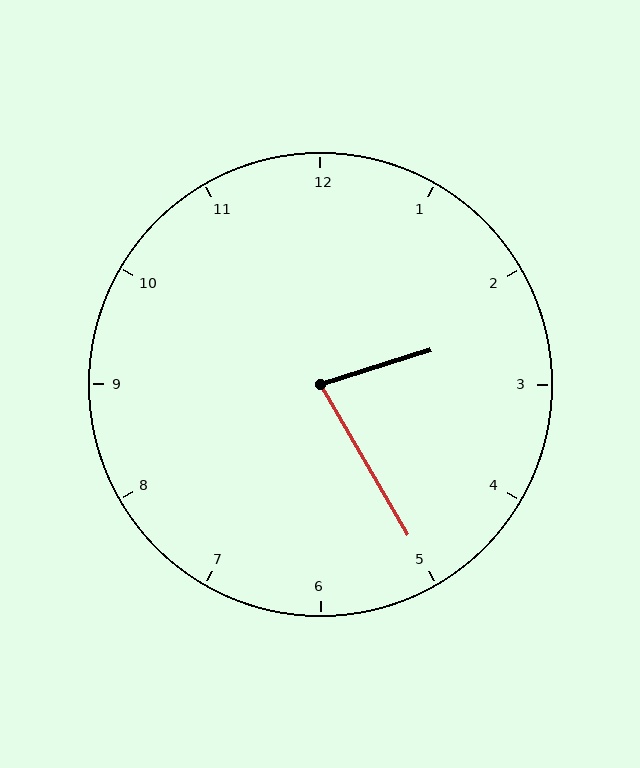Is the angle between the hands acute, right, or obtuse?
It is acute.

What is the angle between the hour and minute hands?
Approximately 78 degrees.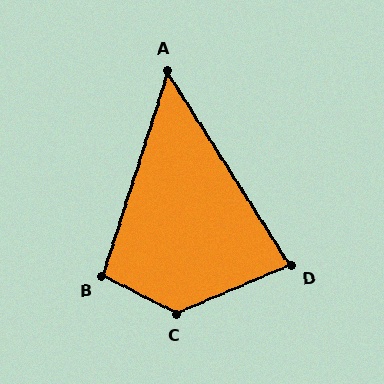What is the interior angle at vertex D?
Approximately 81 degrees (acute).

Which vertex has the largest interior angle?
C, at approximately 130 degrees.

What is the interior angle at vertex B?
Approximately 99 degrees (obtuse).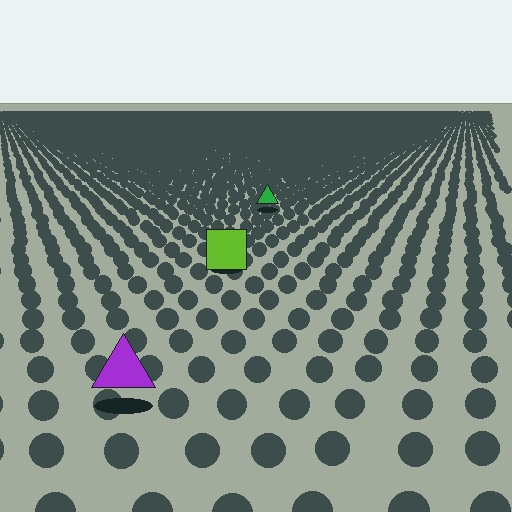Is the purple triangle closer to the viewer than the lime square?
Yes. The purple triangle is closer — you can tell from the texture gradient: the ground texture is coarser near it.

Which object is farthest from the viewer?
The green triangle is farthest from the viewer. It appears smaller and the ground texture around it is denser.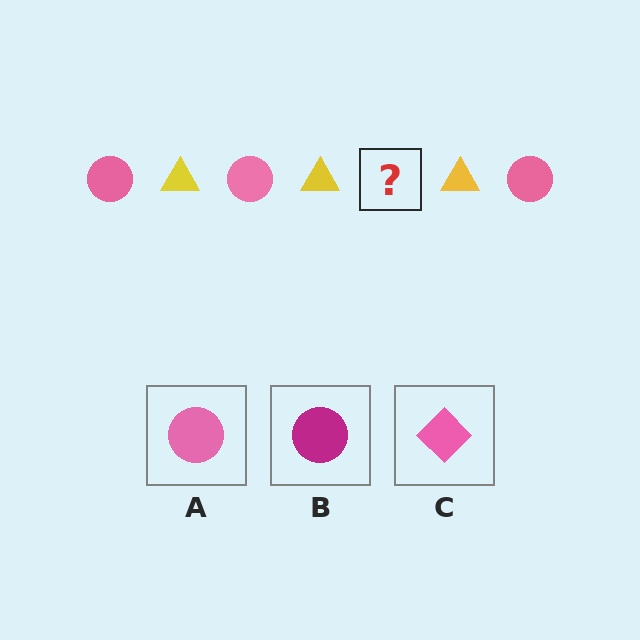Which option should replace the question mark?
Option A.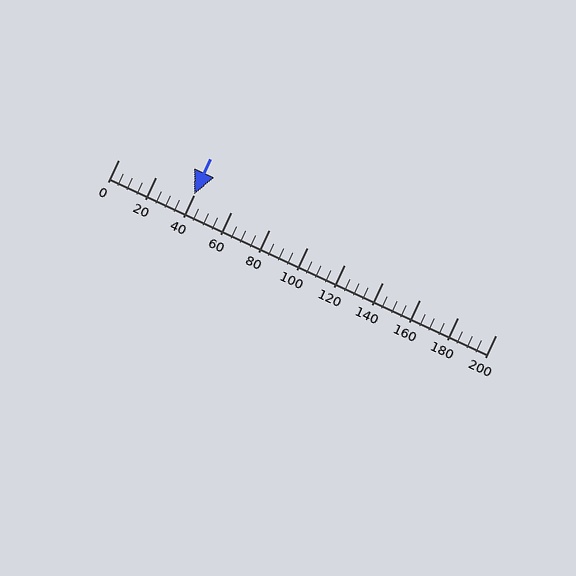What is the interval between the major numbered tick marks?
The major tick marks are spaced 20 units apart.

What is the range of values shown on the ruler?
The ruler shows values from 0 to 200.